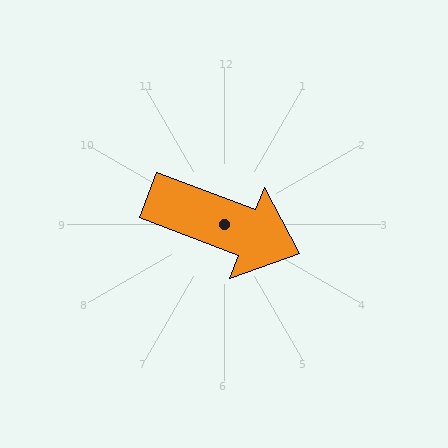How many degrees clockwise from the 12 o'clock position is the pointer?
Approximately 111 degrees.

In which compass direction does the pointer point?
East.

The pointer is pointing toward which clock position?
Roughly 4 o'clock.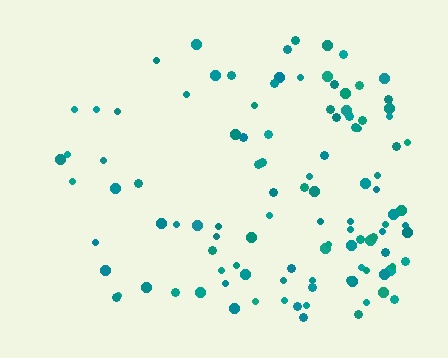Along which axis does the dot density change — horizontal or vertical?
Horizontal.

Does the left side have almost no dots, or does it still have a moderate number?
Still a moderate number, just noticeably fewer than the right.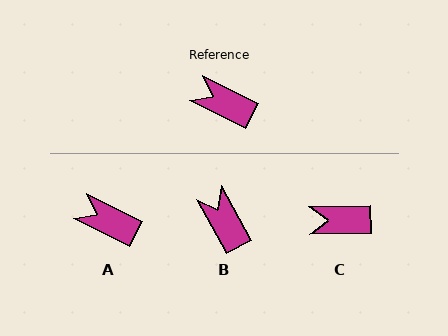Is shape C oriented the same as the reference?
No, it is off by about 28 degrees.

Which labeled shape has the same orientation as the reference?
A.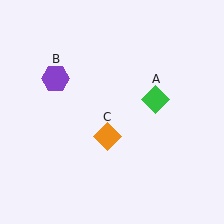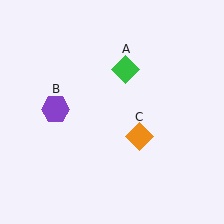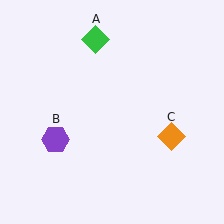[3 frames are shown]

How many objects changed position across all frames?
3 objects changed position: green diamond (object A), purple hexagon (object B), orange diamond (object C).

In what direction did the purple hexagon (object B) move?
The purple hexagon (object B) moved down.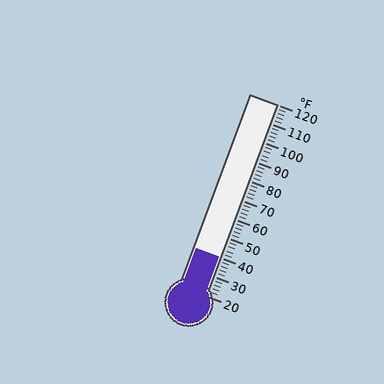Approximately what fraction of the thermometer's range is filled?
The thermometer is filled to approximately 20% of its range.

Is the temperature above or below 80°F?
The temperature is below 80°F.